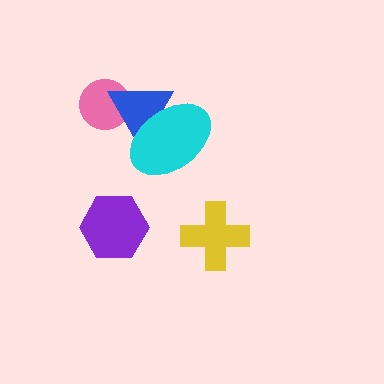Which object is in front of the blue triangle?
The cyan ellipse is in front of the blue triangle.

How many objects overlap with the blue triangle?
2 objects overlap with the blue triangle.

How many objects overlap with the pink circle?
1 object overlaps with the pink circle.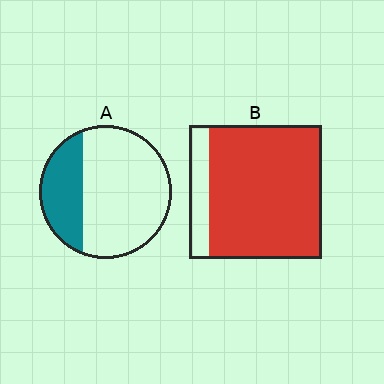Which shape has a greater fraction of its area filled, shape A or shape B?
Shape B.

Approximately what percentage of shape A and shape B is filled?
A is approximately 30% and B is approximately 85%.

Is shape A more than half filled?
No.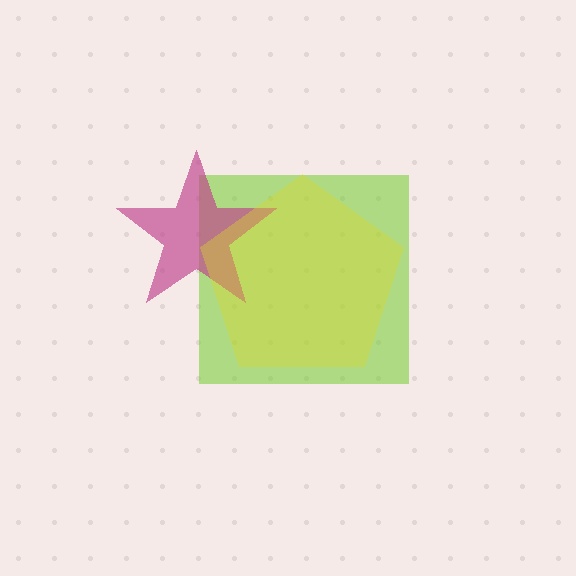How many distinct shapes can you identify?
There are 3 distinct shapes: a lime square, a magenta star, a yellow pentagon.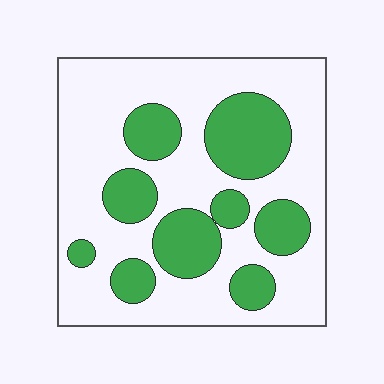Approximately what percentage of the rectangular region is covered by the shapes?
Approximately 30%.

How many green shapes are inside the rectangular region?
9.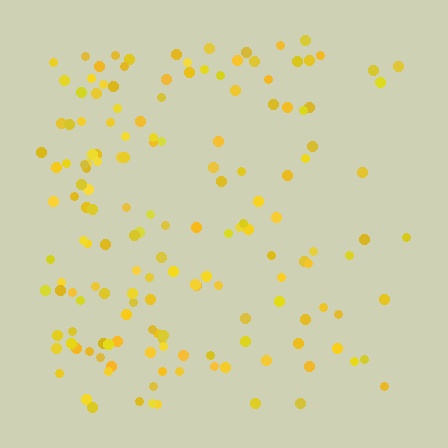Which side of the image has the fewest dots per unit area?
The right.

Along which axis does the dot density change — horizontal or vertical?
Horizontal.